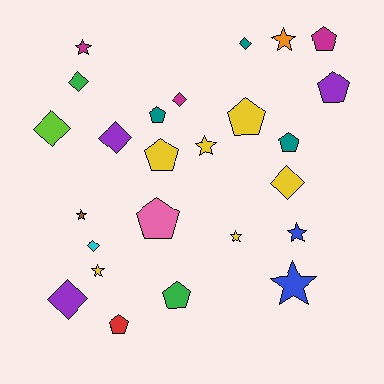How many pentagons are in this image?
There are 9 pentagons.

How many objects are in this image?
There are 25 objects.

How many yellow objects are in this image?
There are 6 yellow objects.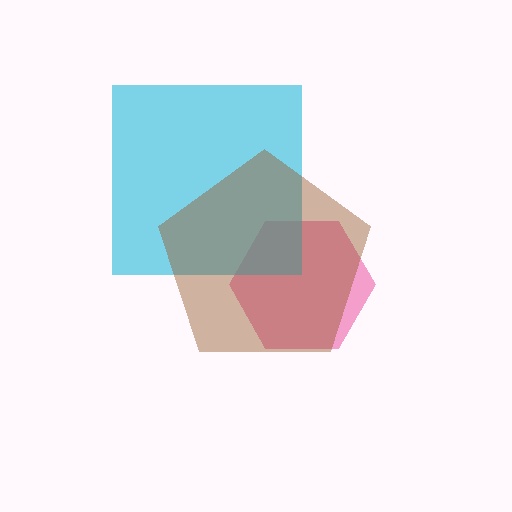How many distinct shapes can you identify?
There are 3 distinct shapes: a pink hexagon, a cyan square, a brown pentagon.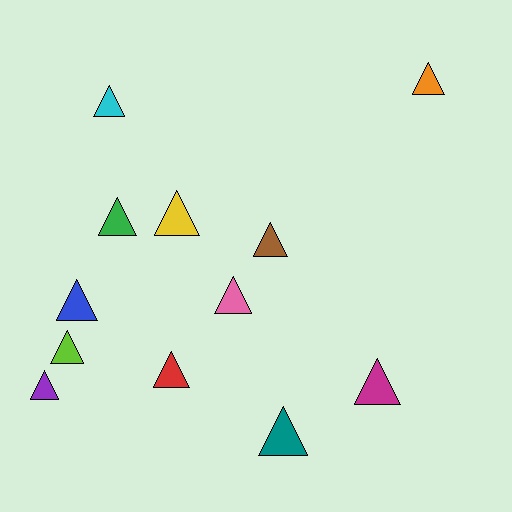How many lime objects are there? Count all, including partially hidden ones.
There is 1 lime object.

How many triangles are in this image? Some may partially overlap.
There are 12 triangles.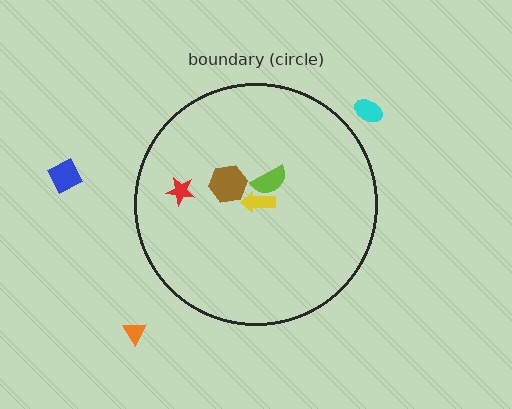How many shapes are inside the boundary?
4 inside, 3 outside.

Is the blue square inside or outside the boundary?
Outside.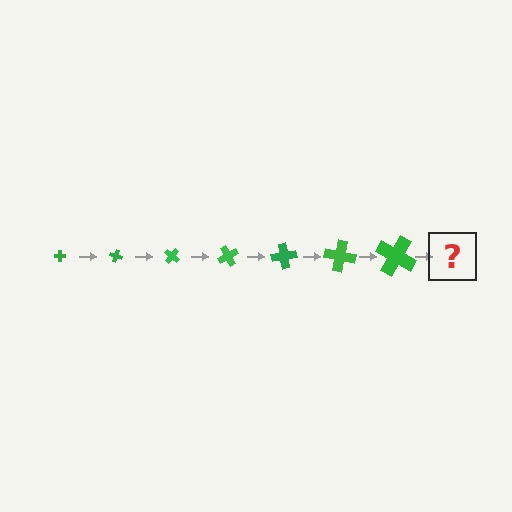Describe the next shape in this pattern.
It should be a cross, larger than the previous one and rotated 140 degrees from the start.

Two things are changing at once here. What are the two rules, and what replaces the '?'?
The two rules are that the cross grows larger each step and it rotates 20 degrees each step. The '?' should be a cross, larger than the previous one and rotated 140 degrees from the start.